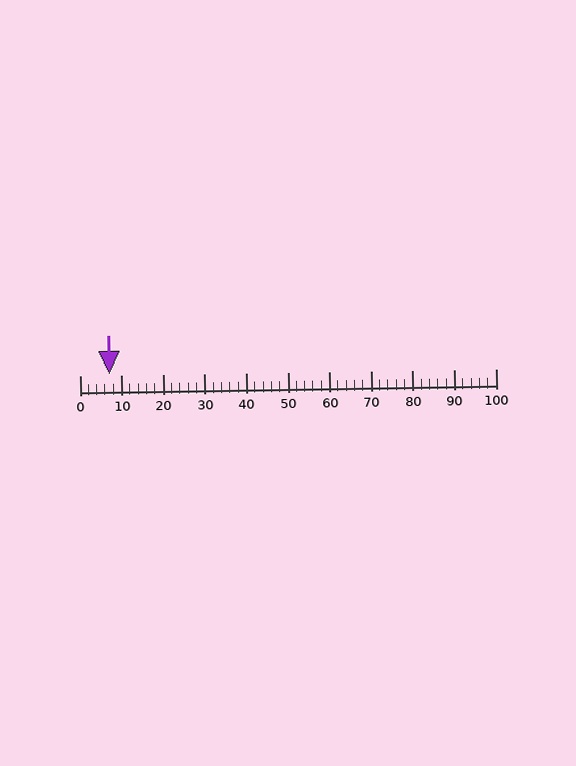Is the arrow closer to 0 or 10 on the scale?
The arrow is closer to 10.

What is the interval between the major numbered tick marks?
The major tick marks are spaced 10 units apart.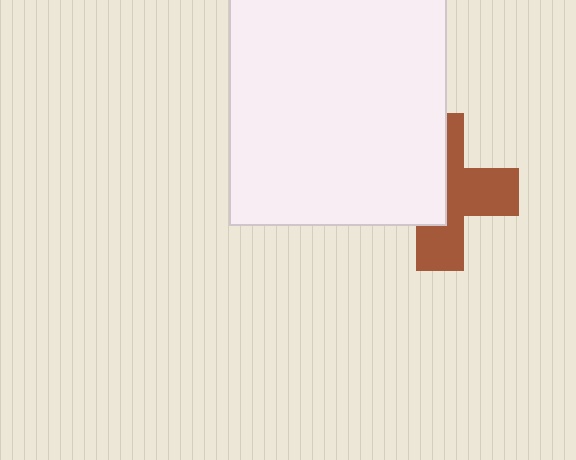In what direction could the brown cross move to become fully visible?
The brown cross could move right. That would shift it out from behind the white rectangle entirely.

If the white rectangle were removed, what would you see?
You would see the complete brown cross.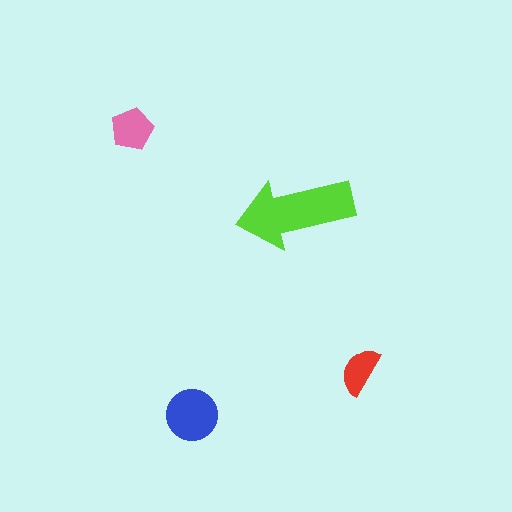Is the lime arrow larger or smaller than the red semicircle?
Larger.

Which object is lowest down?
The blue circle is bottommost.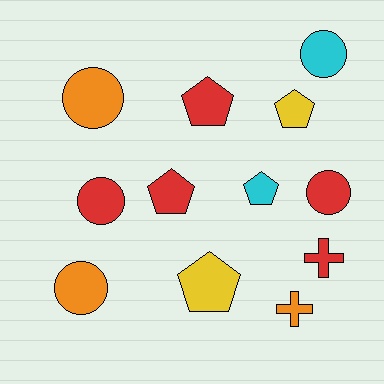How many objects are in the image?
There are 12 objects.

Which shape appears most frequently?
Pentagon, with 5 objects.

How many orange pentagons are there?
There are no orange pentagons.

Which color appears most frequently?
Red, with 5 objects.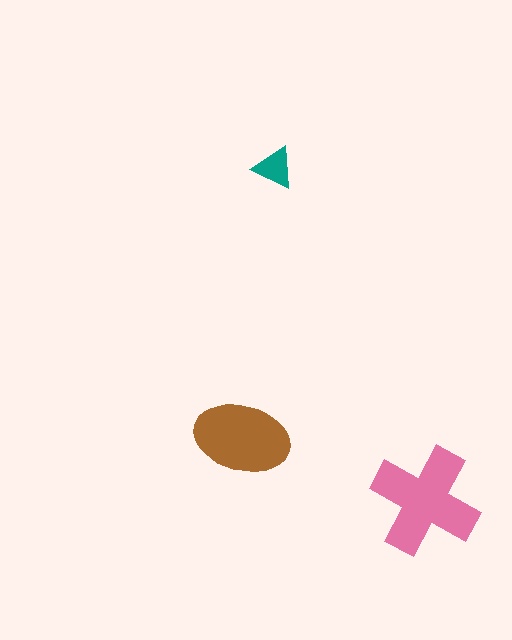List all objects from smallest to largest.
The teal triangle, the brown ellipse, the pink cross.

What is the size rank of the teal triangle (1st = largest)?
3rd.